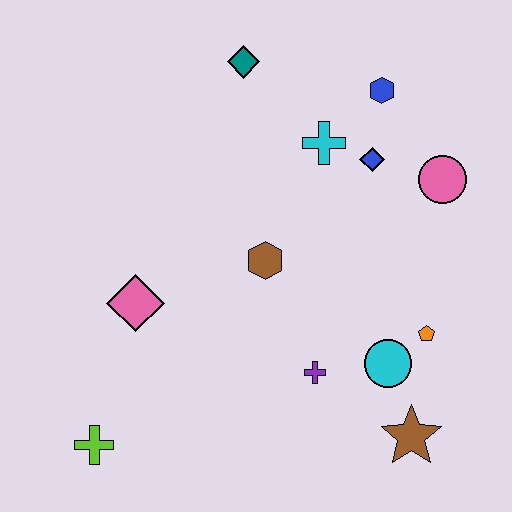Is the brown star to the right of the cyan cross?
Yes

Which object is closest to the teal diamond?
The cyan cross is closest to the teal diamond.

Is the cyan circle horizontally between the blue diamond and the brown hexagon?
No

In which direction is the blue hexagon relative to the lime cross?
The blue hexagon is above the lime cross.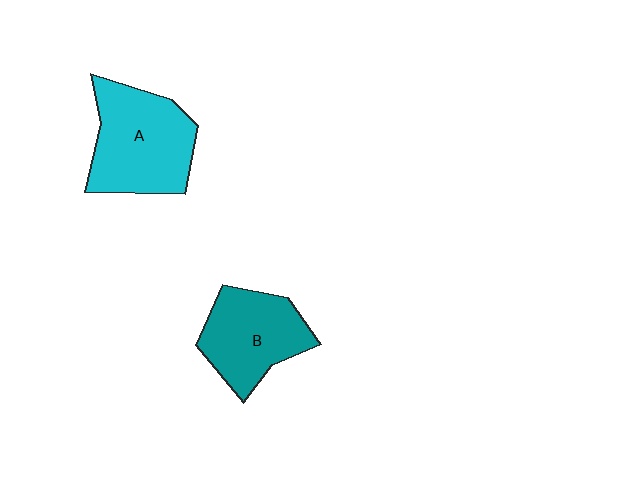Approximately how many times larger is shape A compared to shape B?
Approximately 1.2 times.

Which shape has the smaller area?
Shape B (teal).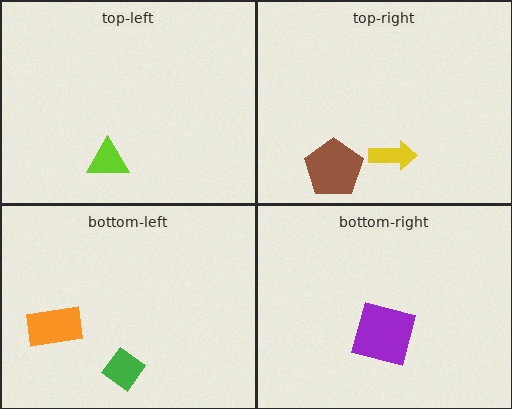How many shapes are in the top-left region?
1.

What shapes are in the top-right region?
The brown pentagon, the yellow arrow.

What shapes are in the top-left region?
The lime triangle.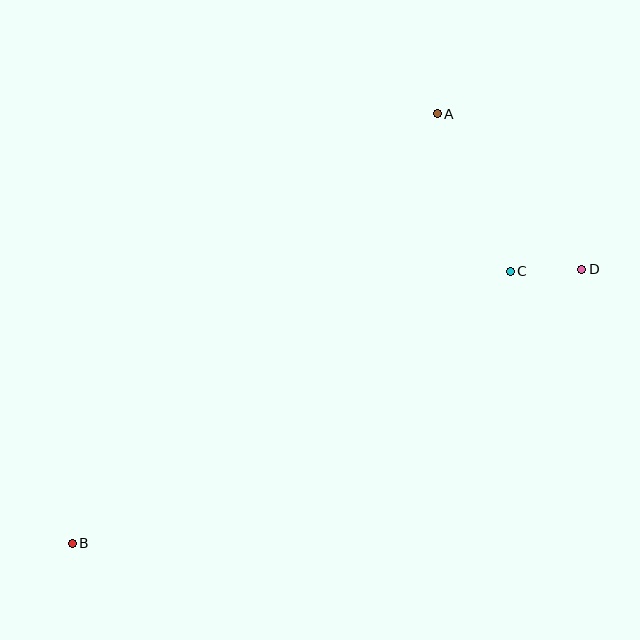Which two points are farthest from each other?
Points B and D are farthest from each other.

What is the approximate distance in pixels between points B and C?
The distance between B and C is approximately 515 pixels.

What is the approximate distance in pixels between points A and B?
The distance between A and B is approximately 564 pixels.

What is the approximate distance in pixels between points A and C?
The distance between A and C is approximately 174 pixels.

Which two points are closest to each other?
Points C and D are closest to each other.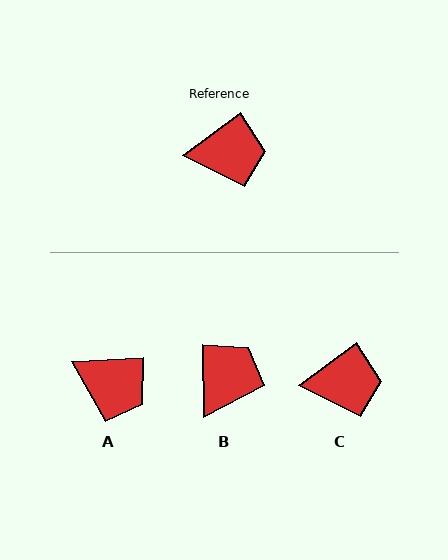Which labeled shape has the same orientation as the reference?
C.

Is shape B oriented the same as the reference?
No, it is off by about 54 degrees.